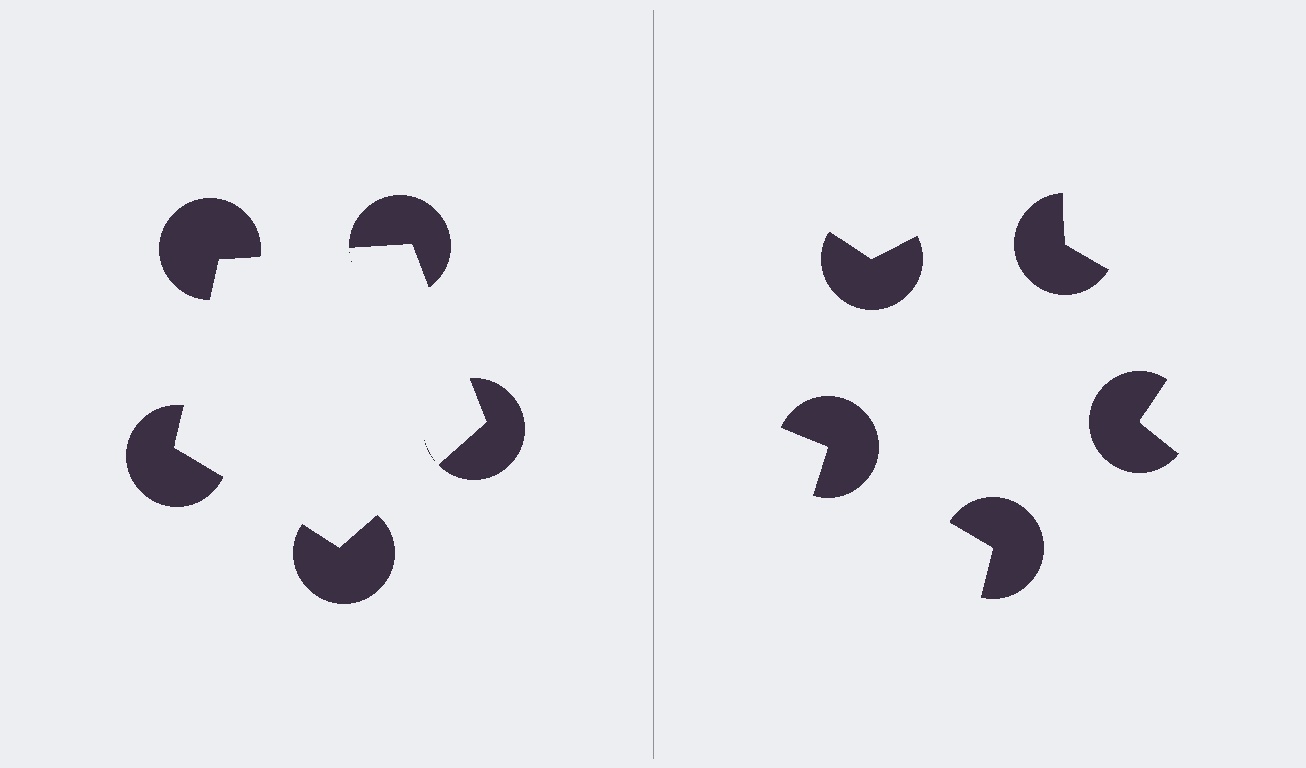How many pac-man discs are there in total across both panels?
10 — 5 on each side.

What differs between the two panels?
The pac-man discs are positioned identically on both sides; only the wedge orientations differ. On the left they align to a pentagon; on the right they are misaligned.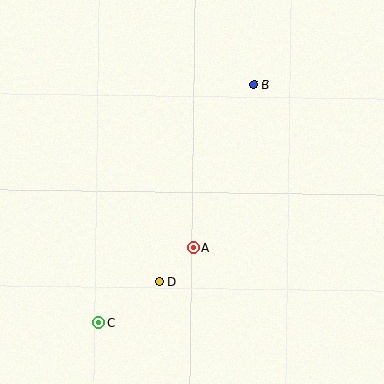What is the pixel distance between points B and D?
The distance between B and D is 218 pixels.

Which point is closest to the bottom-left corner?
Point C is closest to the bottom-left corner.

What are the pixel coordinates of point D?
Point D is at (159, 281).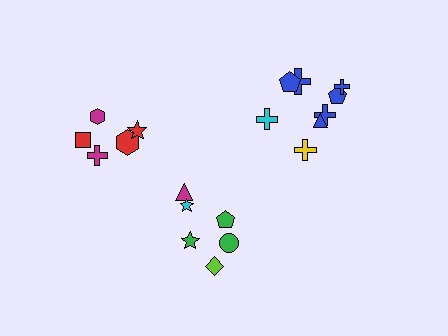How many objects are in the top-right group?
There are 8 objects.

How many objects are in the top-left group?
There are 5 objects.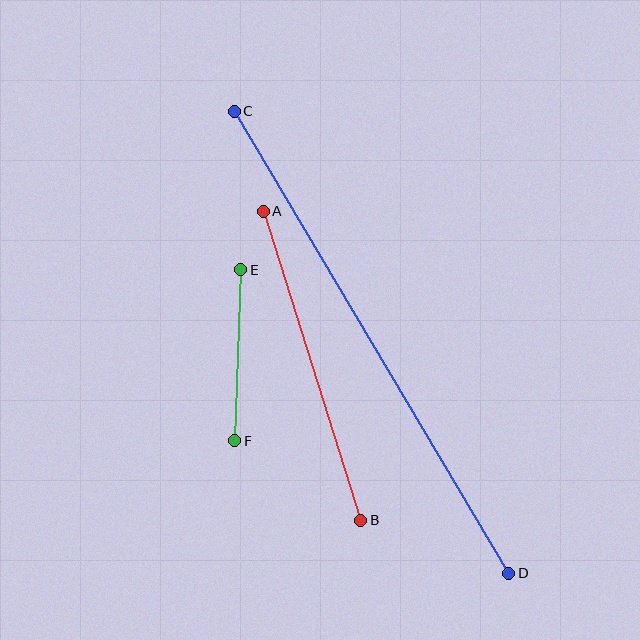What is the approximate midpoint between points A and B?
The midpoint is at approximately (312, 366) pixels.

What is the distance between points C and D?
The distance is approximately 538 pixels.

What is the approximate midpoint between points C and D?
The midpoint is at approximately (372, 342) pixels.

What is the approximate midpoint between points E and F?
The midpoint is at approximately (238, 355) pixels.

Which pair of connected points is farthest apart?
Points C and D are farthest apart.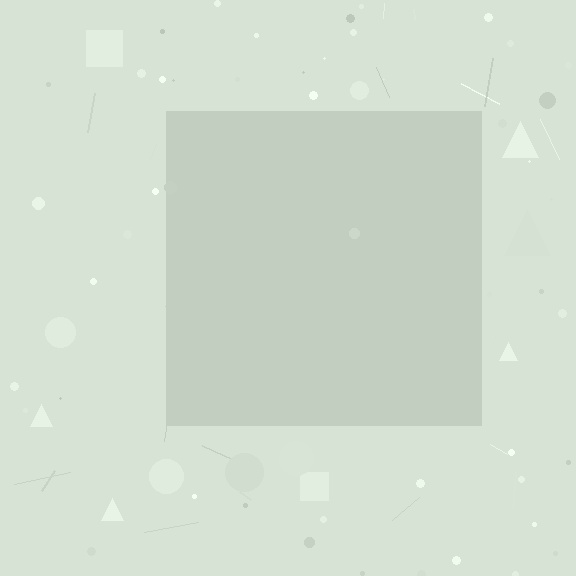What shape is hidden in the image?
A square is hidden in the image.